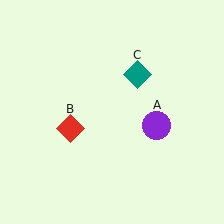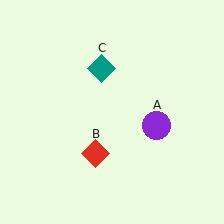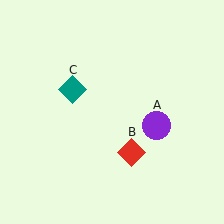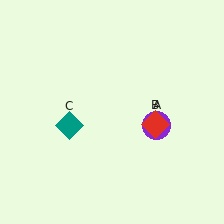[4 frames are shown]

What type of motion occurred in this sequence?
The red diamond (object B), teal diamond (object C) rotated counterclockwise around the center of the scene.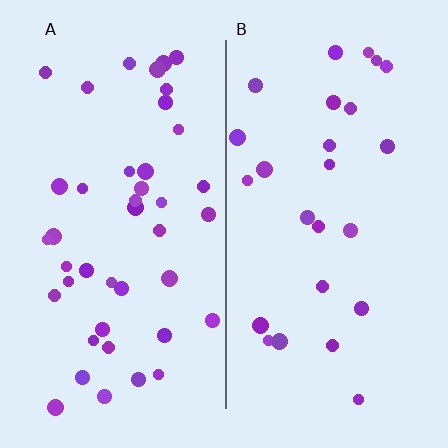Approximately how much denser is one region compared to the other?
Approximately 1.7× — region A over region B.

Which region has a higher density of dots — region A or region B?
A (the left).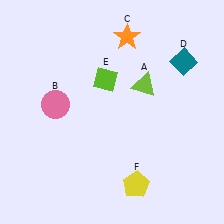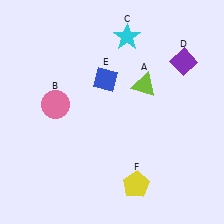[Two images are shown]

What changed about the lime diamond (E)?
In Image 1, E is lime. In Image 2, it changed to blue.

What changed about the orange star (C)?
In Image 1, C is orange. In Image 2, it changed to cyan.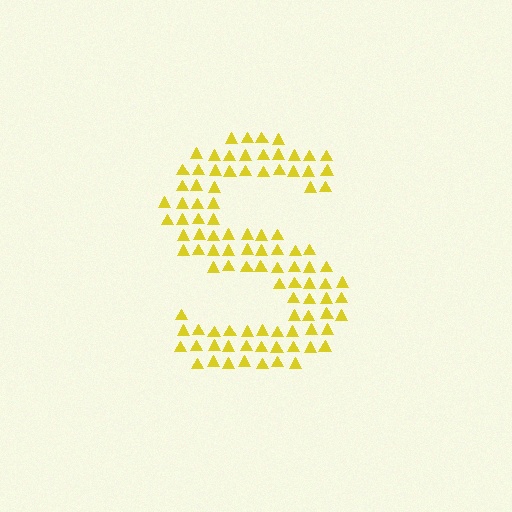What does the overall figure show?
The overall figure shows the letter S.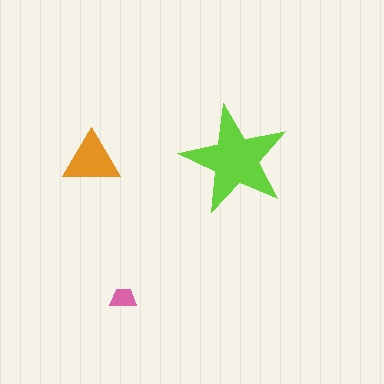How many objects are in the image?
There are 3 objects in the image.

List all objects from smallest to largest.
The pink trapezoid, the orange triangle, the lime star.